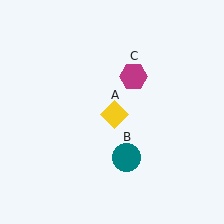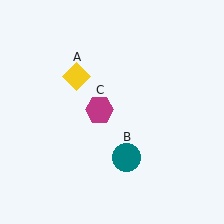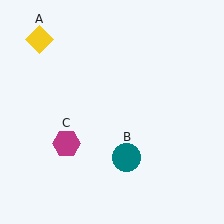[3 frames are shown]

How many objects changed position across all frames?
2 objects changed position: yellow diamond (object A), magenta hexagon (object C).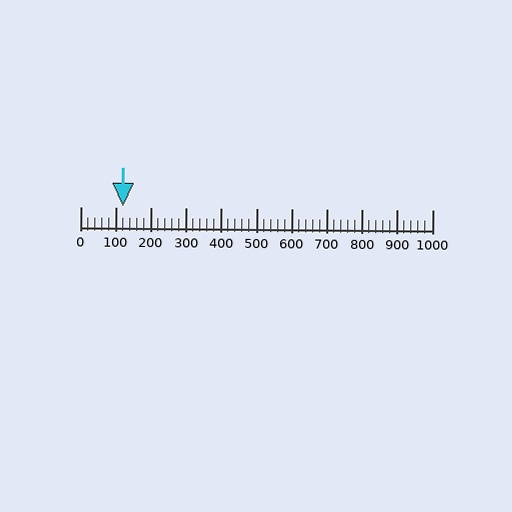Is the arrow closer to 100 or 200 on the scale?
The arrow is closer to 100.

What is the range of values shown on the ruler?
The ruler shows values from 0 to 1000.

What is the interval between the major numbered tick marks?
The major tick marks are spaced 100 units apart.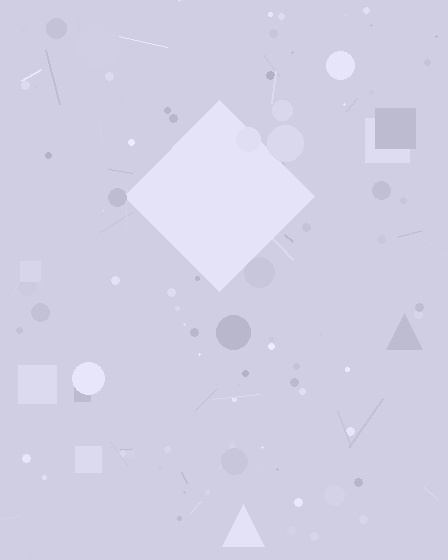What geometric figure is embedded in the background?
A diamond is embedded in the background.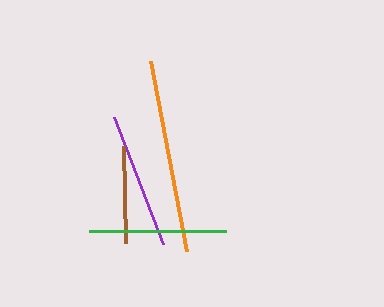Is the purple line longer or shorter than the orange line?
The orange line is longer than the purple line.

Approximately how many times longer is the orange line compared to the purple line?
The orange line is approximately 1.4 times the length of the purple line.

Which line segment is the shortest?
The brown line is the shortest at approximately 97 pixels.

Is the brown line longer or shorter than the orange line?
The orange line is longer than the brown line.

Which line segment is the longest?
The orange line is the longest at approximately 193 pixels.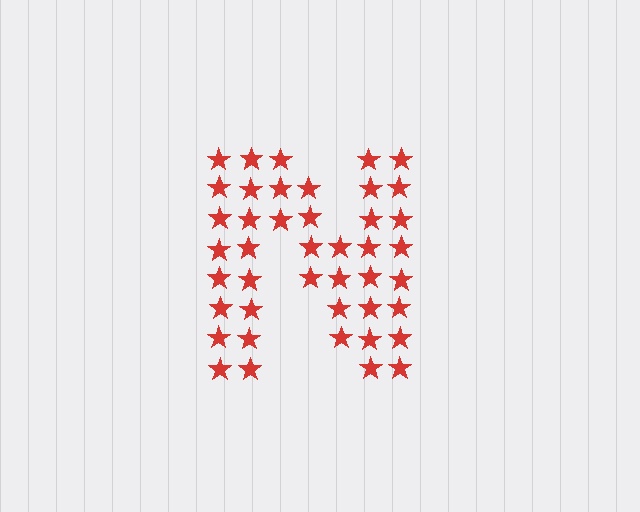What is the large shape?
The large shape is the letter N.